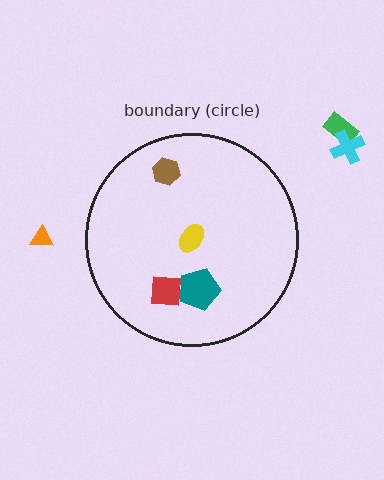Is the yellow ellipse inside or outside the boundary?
Inside.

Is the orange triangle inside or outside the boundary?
Outside.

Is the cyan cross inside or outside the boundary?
Outside.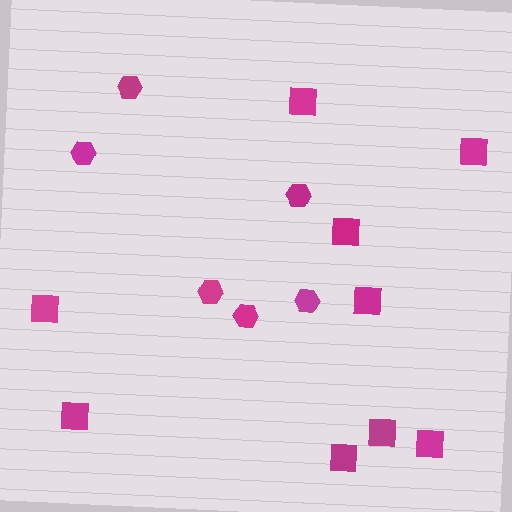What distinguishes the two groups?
There are 2 groups: one group of squares (9) and one group of hexagons (6).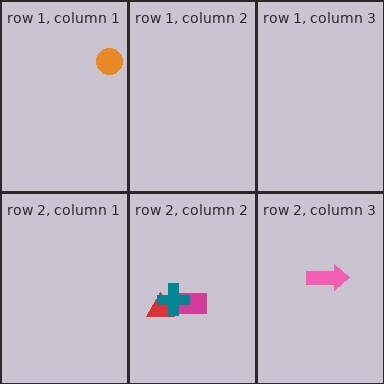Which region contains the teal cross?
The row 2, column 2 region.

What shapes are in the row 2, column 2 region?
The magenta rectangle, the red triangle, the teal cross.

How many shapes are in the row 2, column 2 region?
3.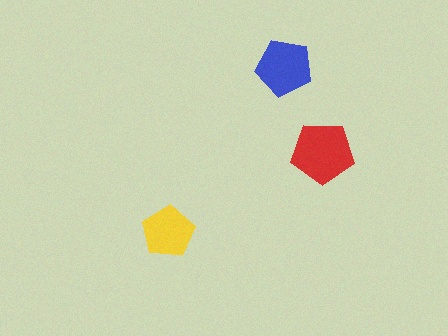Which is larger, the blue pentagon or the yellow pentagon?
The blue one.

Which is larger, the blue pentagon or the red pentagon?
The red one.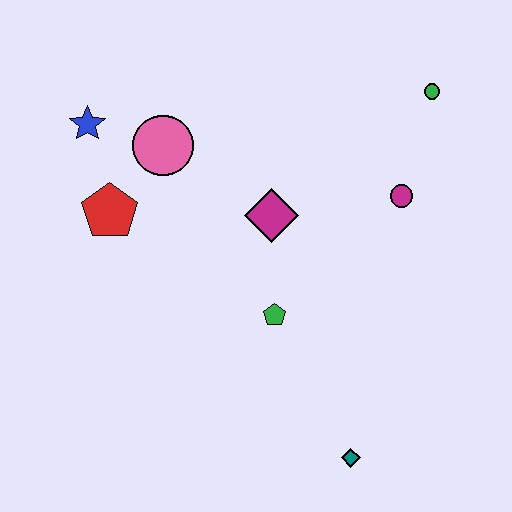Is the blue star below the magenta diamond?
No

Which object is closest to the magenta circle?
The green circle is closest to the magenta circle.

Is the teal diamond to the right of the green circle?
No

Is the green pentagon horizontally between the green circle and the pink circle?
Yes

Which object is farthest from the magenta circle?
The blue star is farthest from the magenta circle.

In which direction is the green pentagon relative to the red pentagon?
The green pentagon is to the right of the red pentagon.